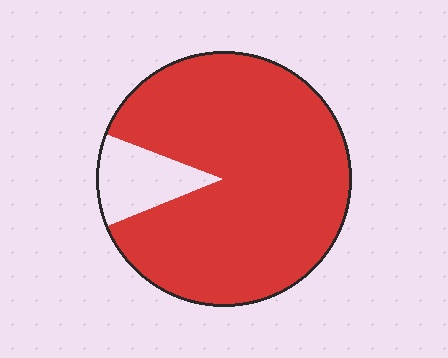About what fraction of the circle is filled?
About seven eighths (7/8).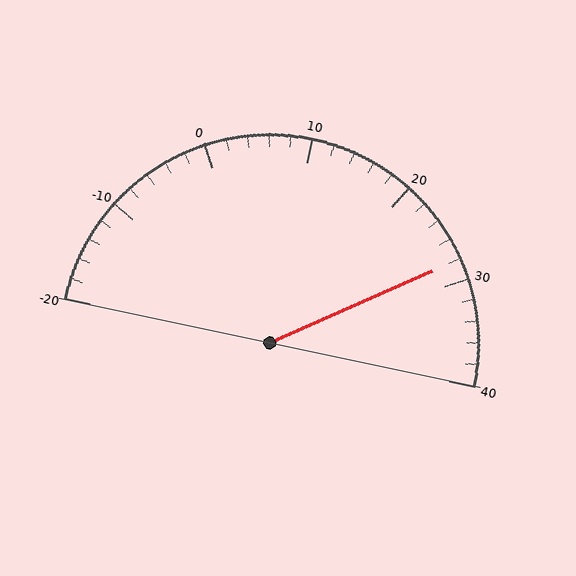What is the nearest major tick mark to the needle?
The nearest major tick mark is 30.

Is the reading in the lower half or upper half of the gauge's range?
The reading is in the upper half of the range (-20 to 40).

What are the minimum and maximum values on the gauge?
The gauge ranges from -20 to 40.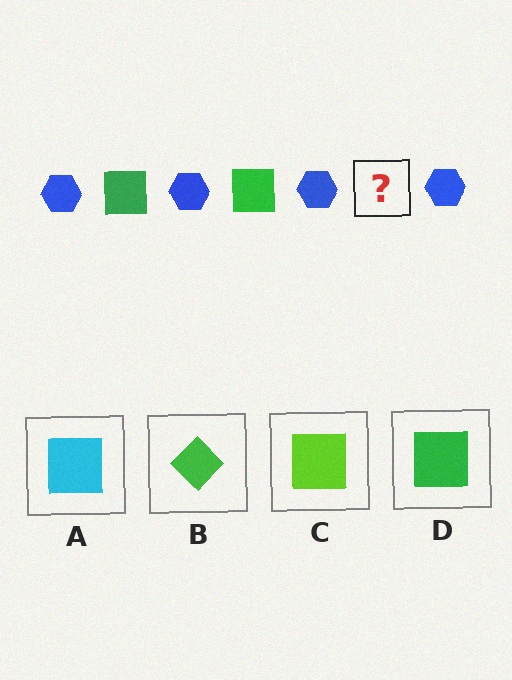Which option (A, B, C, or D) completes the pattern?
D.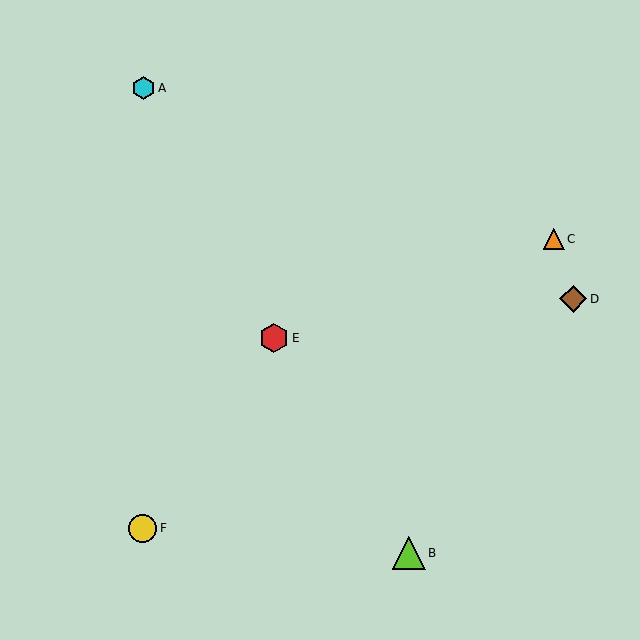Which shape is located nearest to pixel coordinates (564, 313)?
The brown diamond (labeled D) at (573, 299) is nearest to that location.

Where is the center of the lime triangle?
The center of the lime triangle is at (409, 553).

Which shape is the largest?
The lime triangle (labeled B) is the largest.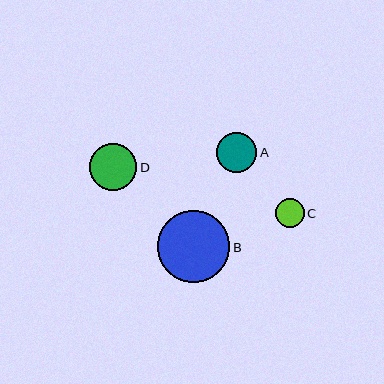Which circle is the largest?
Circle B is the largest with a size of approximately 72 pixels.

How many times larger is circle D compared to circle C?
Circle D is approximately 1.6 times the size of circle C.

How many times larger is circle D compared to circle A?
Circle D is approximately 1.2 times the size of circle A.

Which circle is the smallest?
Circle C is the smallest with a size of approximately 29 pixels.